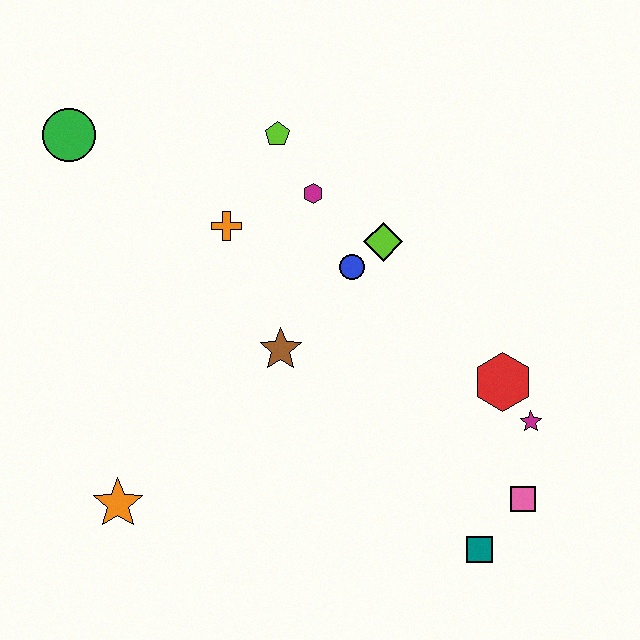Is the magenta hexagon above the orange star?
Yes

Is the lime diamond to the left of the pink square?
Yes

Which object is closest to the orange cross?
The magenta hexagon is closest to the orange cross.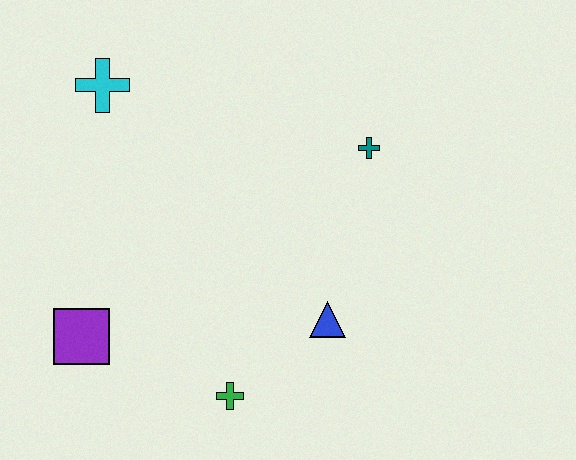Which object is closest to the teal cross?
The blue triangle is closest to the teal cross.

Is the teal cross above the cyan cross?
No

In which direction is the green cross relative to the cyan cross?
The green cross is below the cyan cross.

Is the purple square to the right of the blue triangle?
No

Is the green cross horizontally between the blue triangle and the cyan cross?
Yes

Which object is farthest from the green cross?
The cyan cross is farthest from the green cross.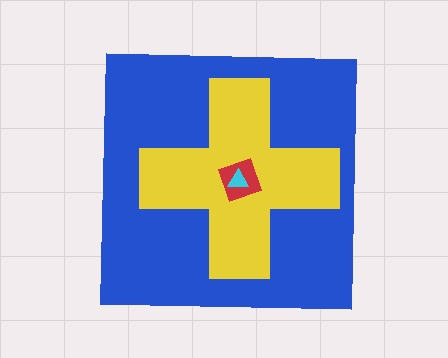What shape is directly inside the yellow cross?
The red diamond.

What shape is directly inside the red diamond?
The cyan triangle.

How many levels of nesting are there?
4.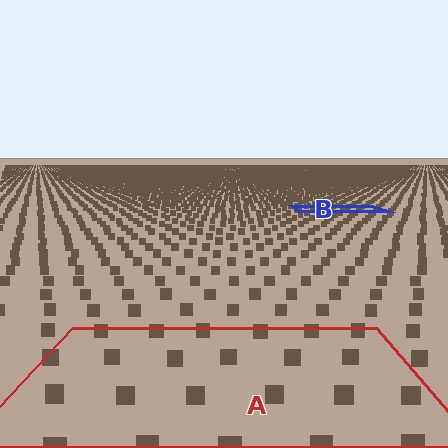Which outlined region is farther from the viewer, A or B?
Region B is farther from the viewer — the texture elements inside it appear smaller and more densely packed.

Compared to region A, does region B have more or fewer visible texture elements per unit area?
Region B has more texture elements per unit area — they are packed more densely because it is farther away.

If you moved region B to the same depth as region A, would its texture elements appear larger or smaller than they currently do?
They would appear larger. At a closer depth, the same texture elements are projected at a bigger on-screen size.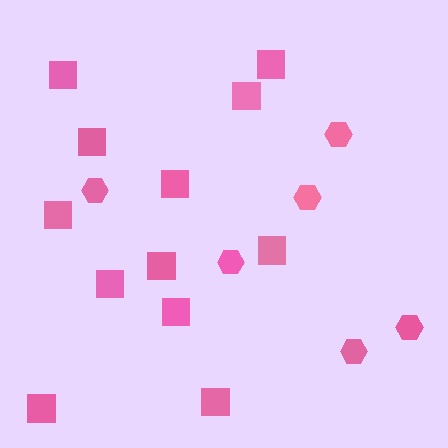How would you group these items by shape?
There are 2 groups: one group of hexagons (6) and one group of squares (12).